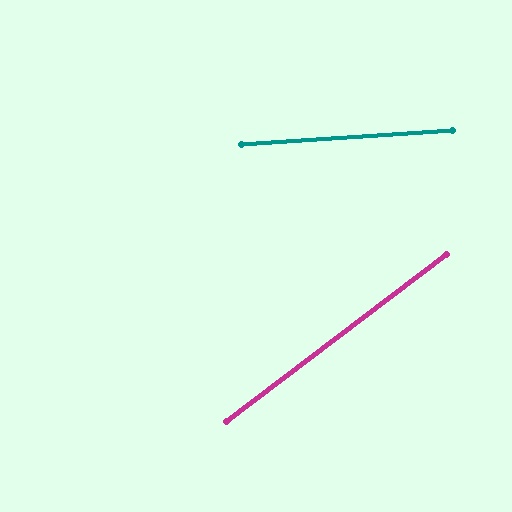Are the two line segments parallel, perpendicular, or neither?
Neither parallel nor perpendicular — they differ by about 33°.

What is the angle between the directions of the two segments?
Approximately 33 degrees.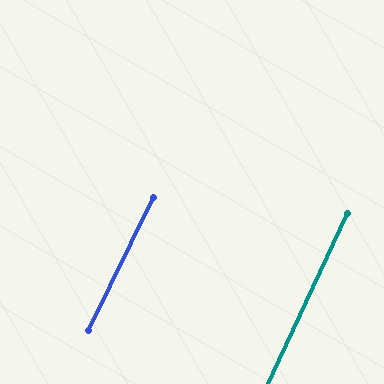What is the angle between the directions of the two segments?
Approximately 1 degree.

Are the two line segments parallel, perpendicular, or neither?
Parallel — their directions differ by only 1.0°.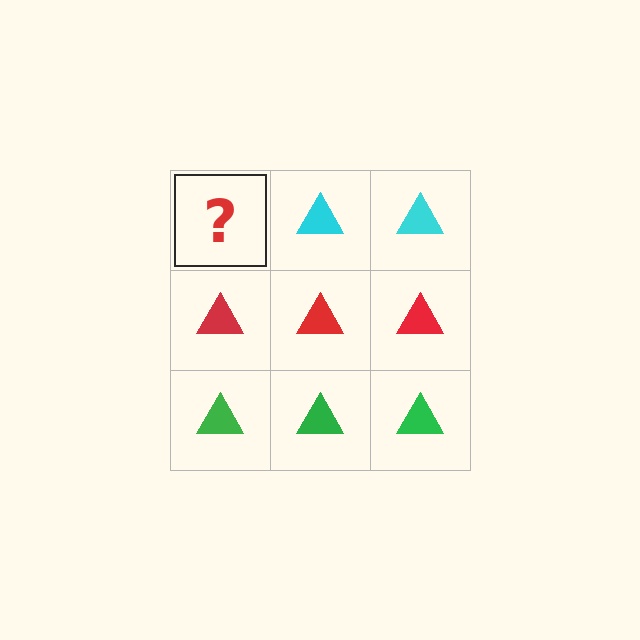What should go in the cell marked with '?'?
The missing cell should contain a cyan triangle.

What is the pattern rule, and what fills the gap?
The rule is that each row has a consistent color. The gap should be filled with a cyan triangle.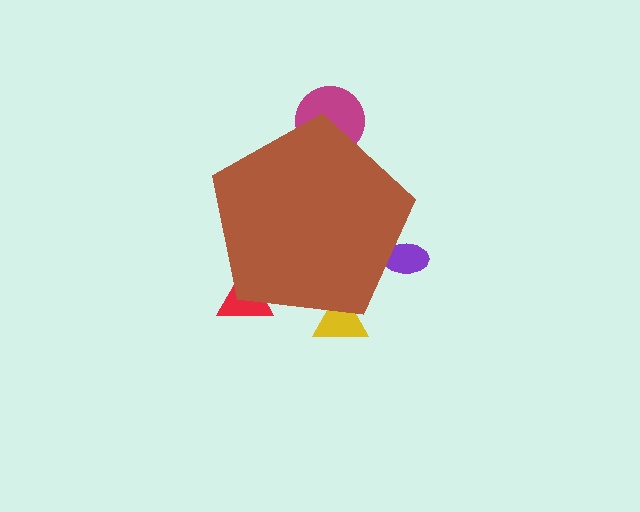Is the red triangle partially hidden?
Yes, the red triangle is partially hidden behind the brown pentagon.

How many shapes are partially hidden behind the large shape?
4 shapes are partially hidden.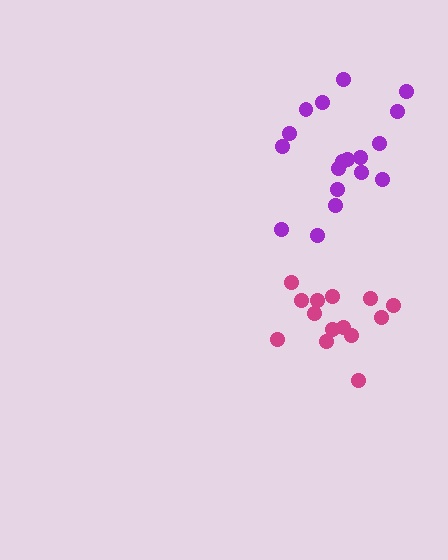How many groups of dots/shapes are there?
There are 2 groups.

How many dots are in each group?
Group 1: 18 dots, Group 2: 14 dots (32 total).